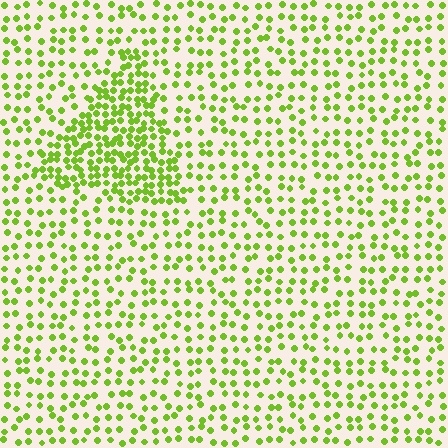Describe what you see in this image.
The image contains small lime elements arranged at two different densities. A triangle-shaped region is visible where the elements are more densely packed than the surrounding area.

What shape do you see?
I see a triangle.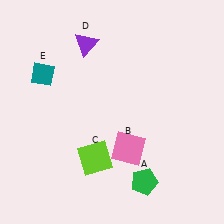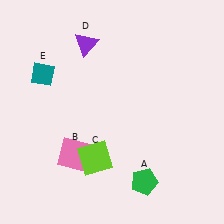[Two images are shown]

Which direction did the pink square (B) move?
The pink square (B) moved left.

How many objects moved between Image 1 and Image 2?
1 object moved between the two images.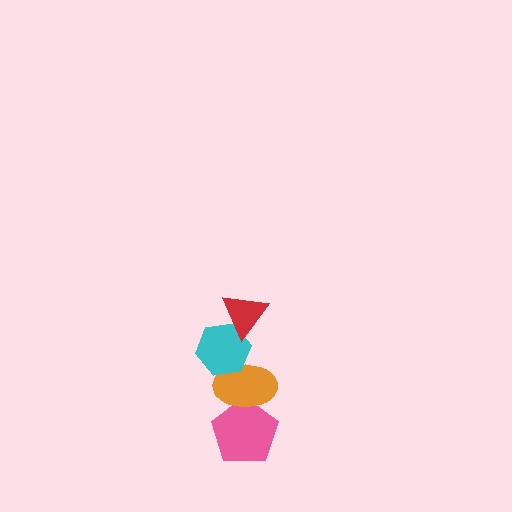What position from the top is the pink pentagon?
The pink pentagon is 4th from the top.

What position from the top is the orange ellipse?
The orange ellipse is 3rd from the top.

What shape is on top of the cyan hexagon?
The red triangle is on top of the cyan hexagon.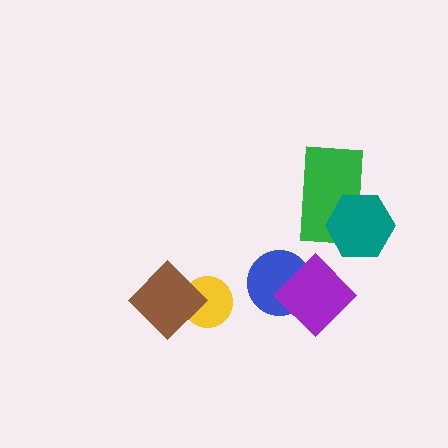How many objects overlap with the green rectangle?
1 object overlaps with the green rectangle.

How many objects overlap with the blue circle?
1 object overlaps with the blue circle.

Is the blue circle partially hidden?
Yes, it is partially covered by another shape.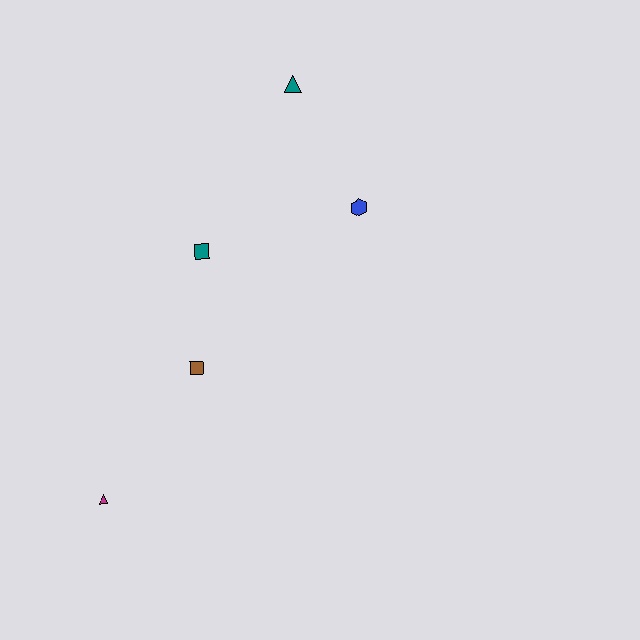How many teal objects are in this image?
There are 2 teal objects.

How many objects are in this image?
There are 5 objects.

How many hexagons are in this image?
There is 1 hexagon.